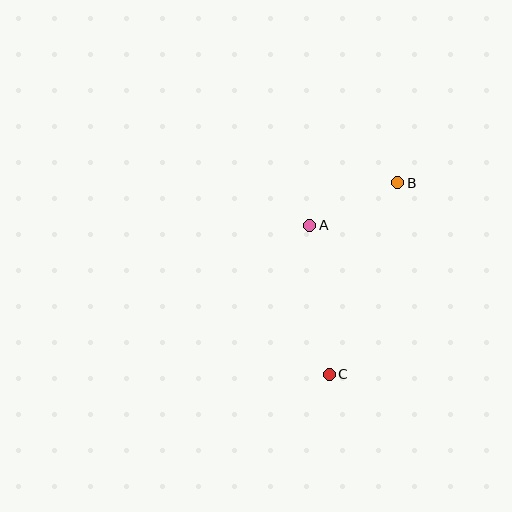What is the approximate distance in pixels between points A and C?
The distance between A and C is approximately 150 pixels.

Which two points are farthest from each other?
Points B and C are farthest from each other.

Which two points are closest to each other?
Points A and B are closest to each other.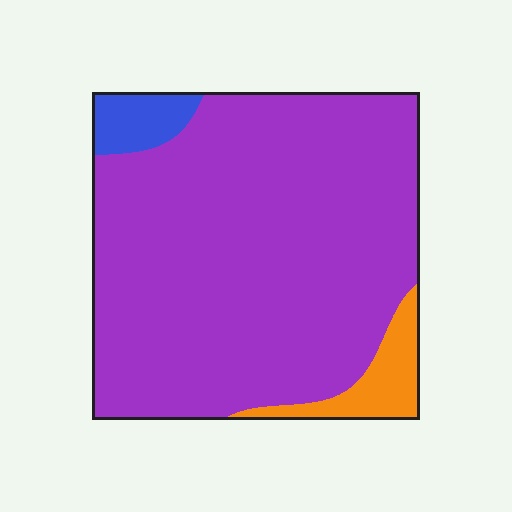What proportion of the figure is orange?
Orange covers around 5% of the figure.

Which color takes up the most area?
Purple, at roughly 85%.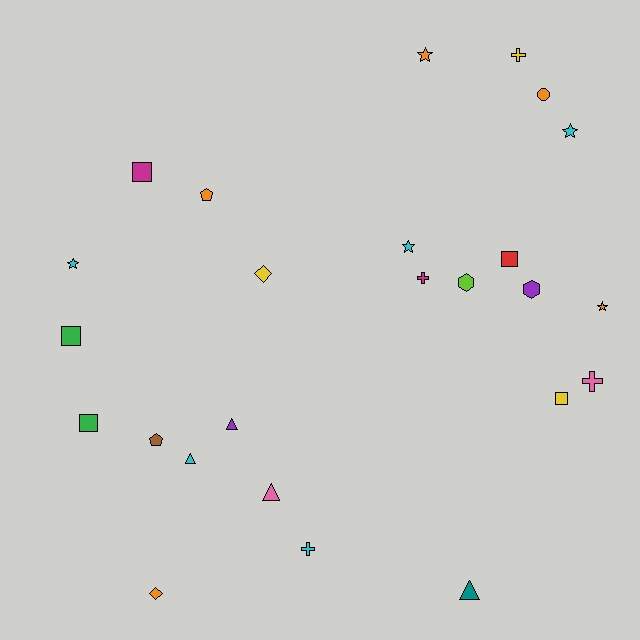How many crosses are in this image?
There are 4 crosses.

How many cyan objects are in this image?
There are 5 cyan objects.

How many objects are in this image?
There are 25 objects.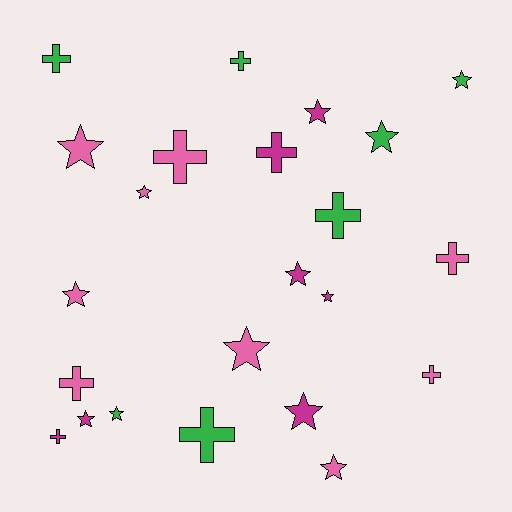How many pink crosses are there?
There are 4 pink crosses.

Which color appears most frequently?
Pink, with 9 objects.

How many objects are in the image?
There are 23 objects.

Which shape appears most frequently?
Star, with 13 objects.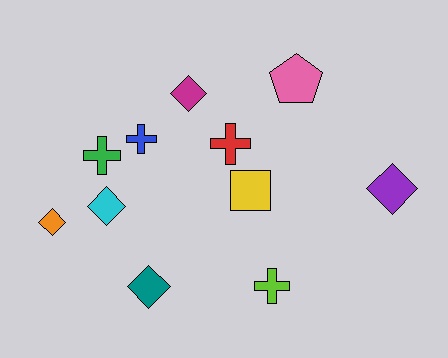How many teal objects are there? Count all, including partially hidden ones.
There is 1 teal object.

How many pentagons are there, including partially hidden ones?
There is 1 pentagon.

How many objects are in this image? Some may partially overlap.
There are 11 objects.